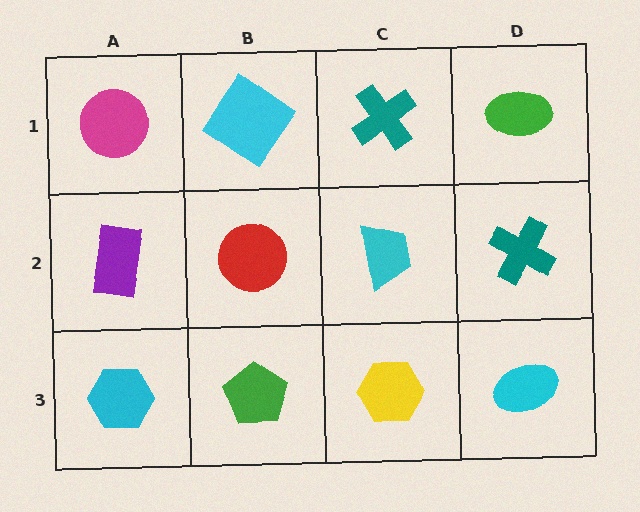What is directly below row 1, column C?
A cyan trapezoid.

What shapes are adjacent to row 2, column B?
A cyan diamond (row 1, column B), a green pentagon (row 3, column B), a purple rectangle (row 2, column A), a cyan trapezoid (row 2, column C).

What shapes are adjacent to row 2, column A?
A magenta circle (row 1, column A), a cyan hexagon (row 3, column A), a red circle (row 2, column B).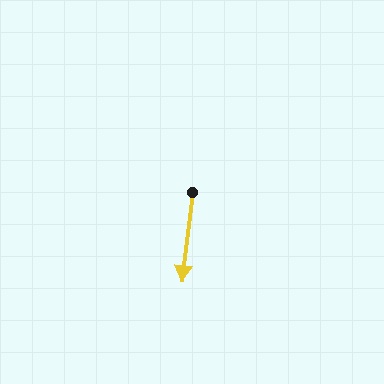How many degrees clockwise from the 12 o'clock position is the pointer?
Approximately 186 degrees.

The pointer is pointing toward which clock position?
Roughly 6 o'clock.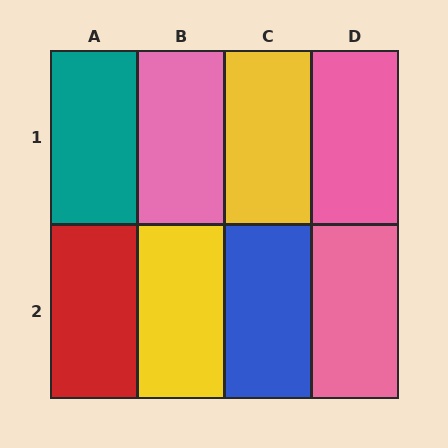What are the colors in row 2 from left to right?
Red, yellow, blue, pink.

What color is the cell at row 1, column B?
Pink.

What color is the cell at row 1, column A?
Teal.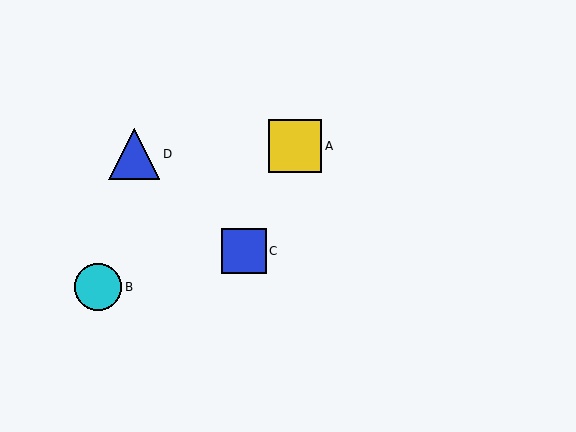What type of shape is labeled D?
Shape D is a blue triangle.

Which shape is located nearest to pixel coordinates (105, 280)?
The cyan circle (labeled B) at (98, 287) is nearest to that location.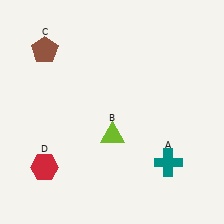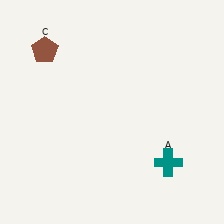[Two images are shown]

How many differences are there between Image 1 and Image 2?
There are 2 differences between the two images.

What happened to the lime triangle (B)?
The lime triangle (B) was removed in Image 2. It was in the bottom-right area of Image 1.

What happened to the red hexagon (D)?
The red hexagon (D) was removed in Image 2. It was in the bottom-left area of Image 1.